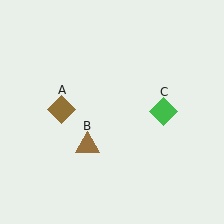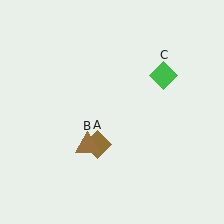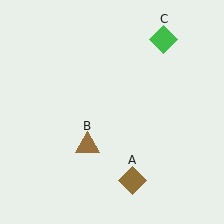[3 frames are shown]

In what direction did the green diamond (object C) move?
The green diamond (object C) moved up.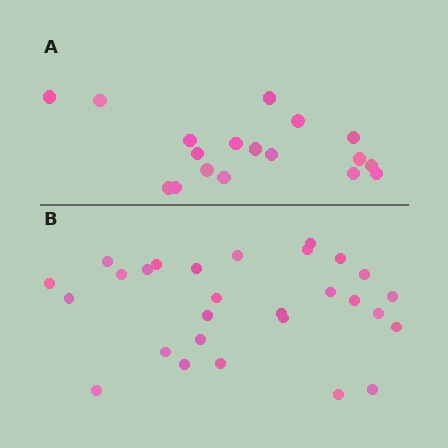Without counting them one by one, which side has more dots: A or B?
Region B (the bottom region) has more dots.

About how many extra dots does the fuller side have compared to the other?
Region B has roughly 10 or so more dots than region A.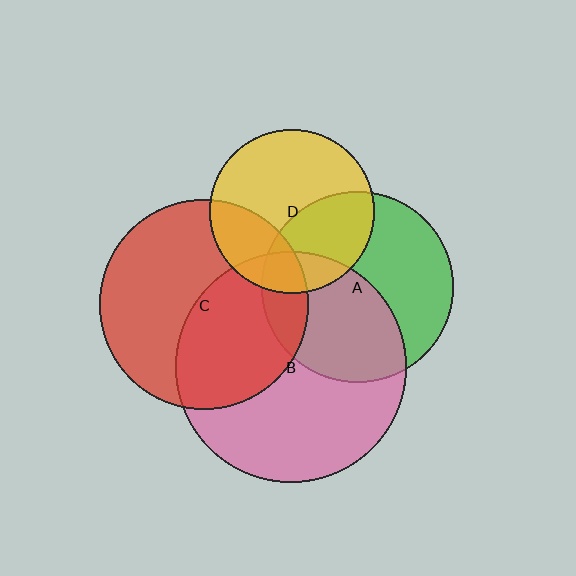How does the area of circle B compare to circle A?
Approximately 1.5 times.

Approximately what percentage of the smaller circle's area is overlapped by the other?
Approximately 15%.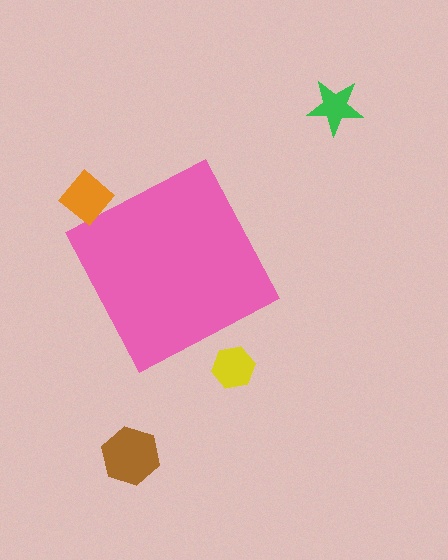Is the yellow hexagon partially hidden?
No, the yellow hexagon is fully visible.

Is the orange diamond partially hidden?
No, the orange diamond is fully visible.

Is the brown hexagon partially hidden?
No, the brown hexagon is fully visible.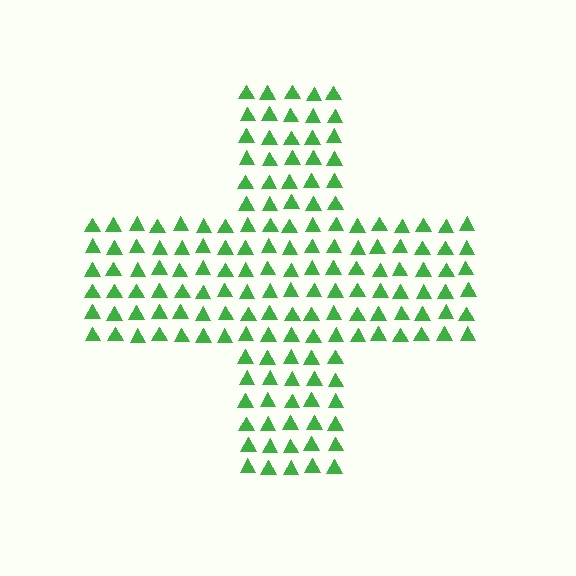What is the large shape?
The large shape is a cross.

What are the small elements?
The small elements are triangles.